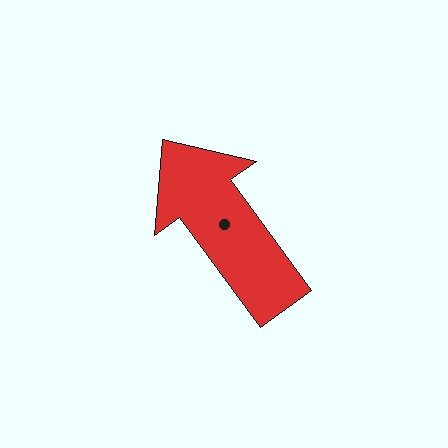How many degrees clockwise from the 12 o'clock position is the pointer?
Approximately 324 degrees.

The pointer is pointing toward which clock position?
Roughly 11 o'clock.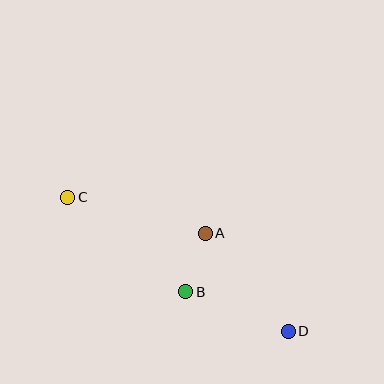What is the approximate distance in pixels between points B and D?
The distance between B and D is approximately 110 pixels.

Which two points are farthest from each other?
Points C and D are farthest from each other.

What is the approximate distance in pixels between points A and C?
The distance between A and C is approximately 142 pixels.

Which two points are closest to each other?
Points A and B are closest to each other.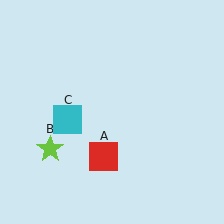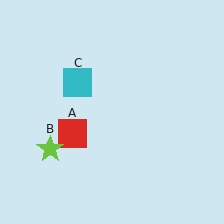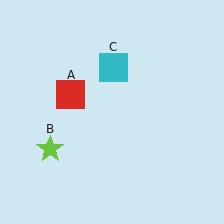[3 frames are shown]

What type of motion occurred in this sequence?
The red square (object A), cyan square (object C) rotated clockwise around the center of the scene.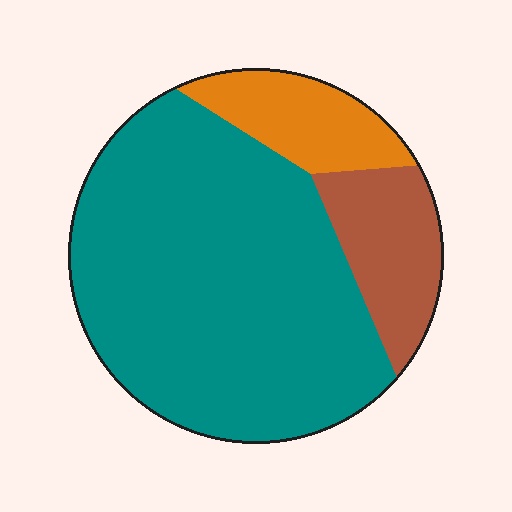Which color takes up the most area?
Teal, at roughly 70%.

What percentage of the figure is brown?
Brown takes up about one sixth (1/6) of the figure.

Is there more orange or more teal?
Teal.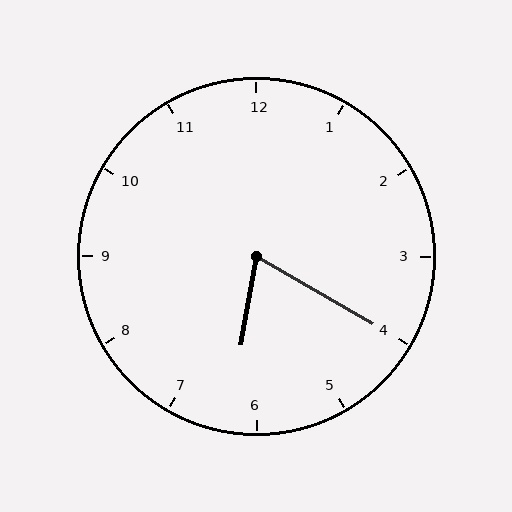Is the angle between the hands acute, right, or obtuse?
It is acute.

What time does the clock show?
6:20.